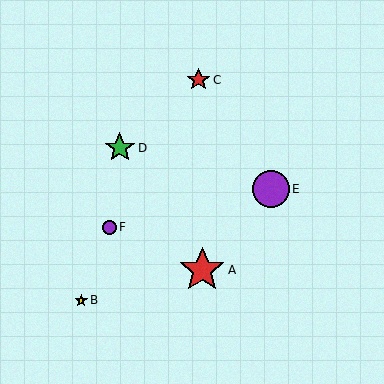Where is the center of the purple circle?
The center of the purple circle is at (110, 227).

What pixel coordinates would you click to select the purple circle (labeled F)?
Click at (110, 227) to select the purple circle F.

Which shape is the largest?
The red star (labeled A) is the largest.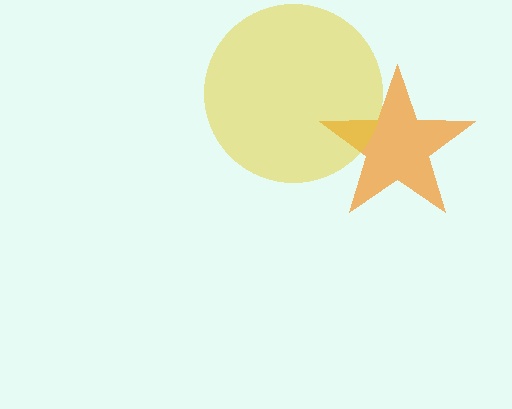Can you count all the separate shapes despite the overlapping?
Yes, there are 2 separate shapes.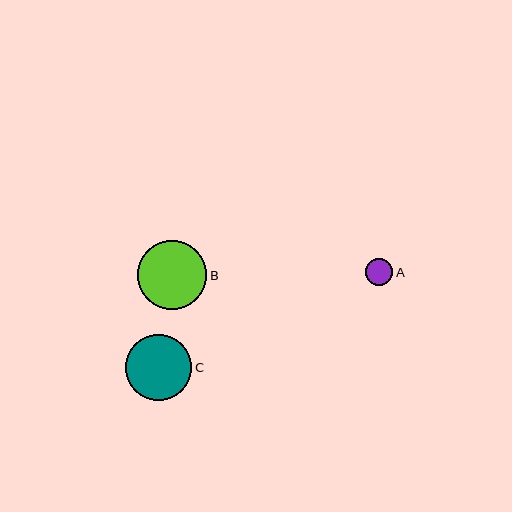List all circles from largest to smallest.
From largest to smallest: B, C, A.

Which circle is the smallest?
Circle A is the smallest with a size of approximately 27 pixels.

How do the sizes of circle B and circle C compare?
Circle B and circle C are approximately the same size.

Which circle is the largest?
Circle B is the largest with a size of approximately 69 pixels.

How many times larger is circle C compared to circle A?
Circle C is approximately 2.5 times the size of circle A.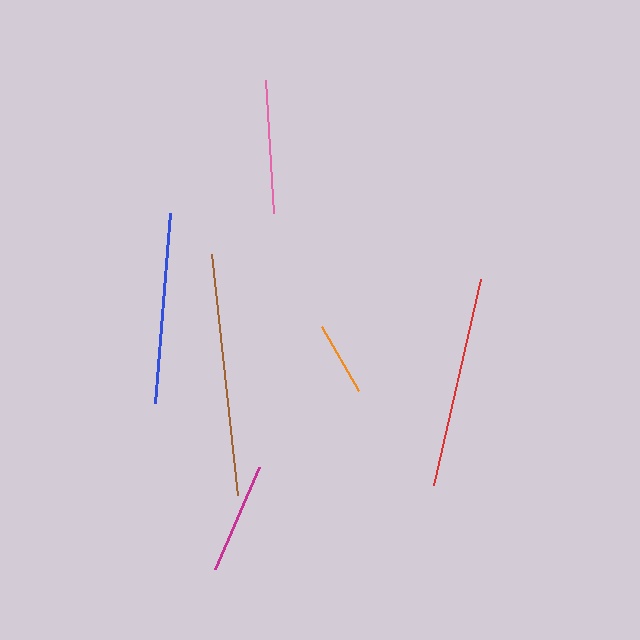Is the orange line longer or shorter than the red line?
The red line is longer than the orange line.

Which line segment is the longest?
The brown line is the longest at approximately 242 pixels.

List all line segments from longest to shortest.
From longest to shortest: brown, red, blue, pink, magenta, orange.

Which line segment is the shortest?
The orange line is the shortest at approximately 74 pixels.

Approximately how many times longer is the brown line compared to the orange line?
The brown line is approximately 3.3 times the length of the orange line.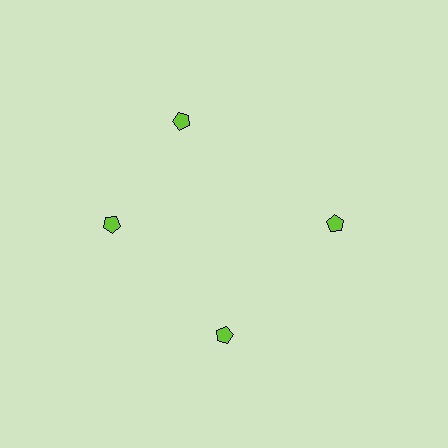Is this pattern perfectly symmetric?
No. The 4 lime pentagons are arranged in a ring, but one element near the 12 o'clock position is rotated out of alignment along the ring, breaking the 4-fold rotational symmetry.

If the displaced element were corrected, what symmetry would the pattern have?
It would have 4-fold rotational symmetry — the pattern would map onto itself every 90 degrees.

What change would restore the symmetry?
The symmetry would be restored by rotating it back into even spacing with its neighbors so that all 4 pentagons sit at equal angles and equal distance from the center.